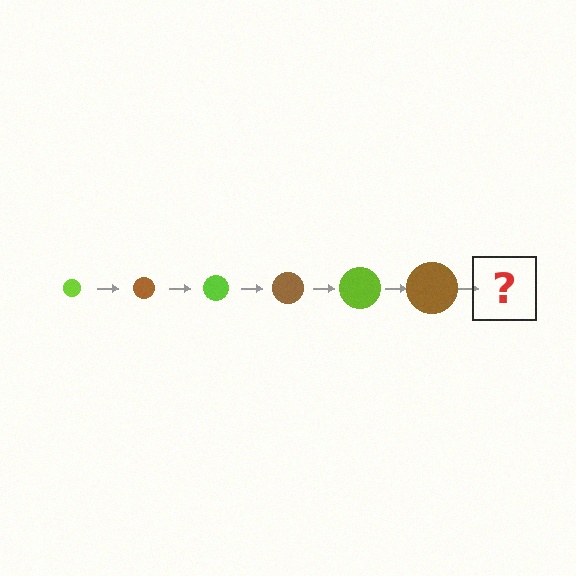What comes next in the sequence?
The next element should be a lime circle, larger than the previous one.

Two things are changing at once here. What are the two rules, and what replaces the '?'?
The two rules are that the circle grows larger each step and the color cycles through lime and brown. The '?' should be a lime circle, larger than the previous one.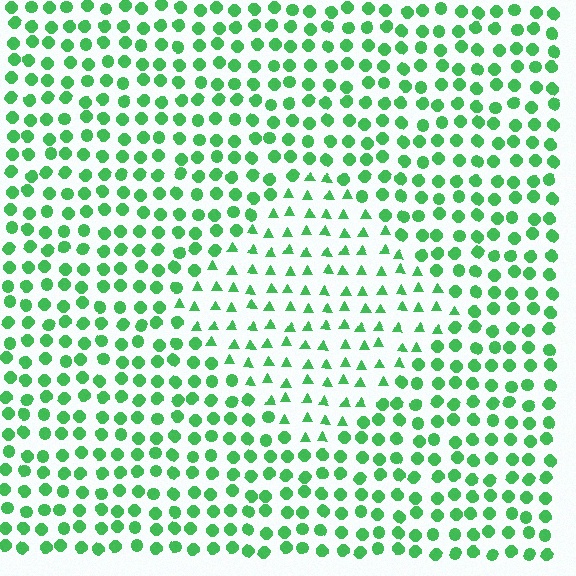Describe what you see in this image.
The image is filled with small green elements arranged in a uniform grid. A diamond-shaped region contains triangles, while the surrounding area contains circles. The boundary is defined purely by the change in element shape.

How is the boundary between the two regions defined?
The boundary is defined by a change in element shape: triangles inside vs. circles outside. All elements share the same color and spacing.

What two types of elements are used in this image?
The image uses triangles inside the diamond region and circles outside it.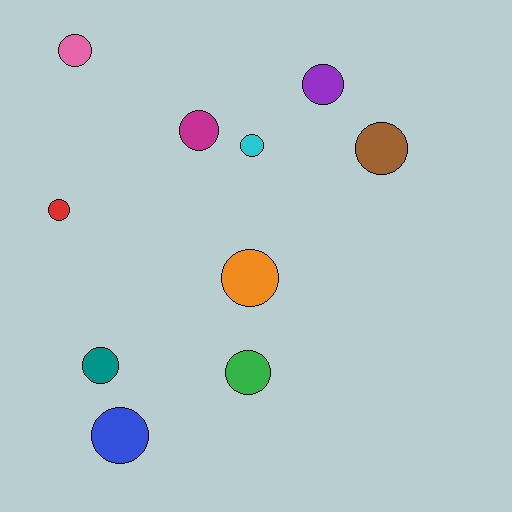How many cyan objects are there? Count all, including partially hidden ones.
There is 1 cyan object.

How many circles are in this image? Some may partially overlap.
There are 10 circles.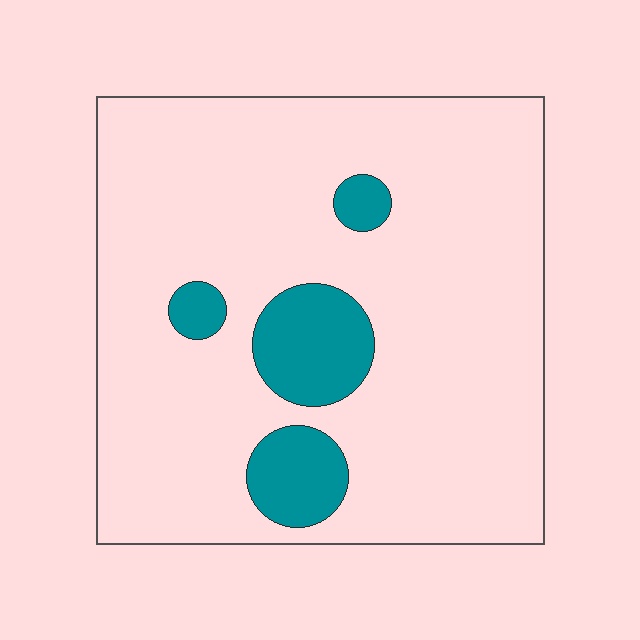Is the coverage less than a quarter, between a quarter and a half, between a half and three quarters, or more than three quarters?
Less than a quarter.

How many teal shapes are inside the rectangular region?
4.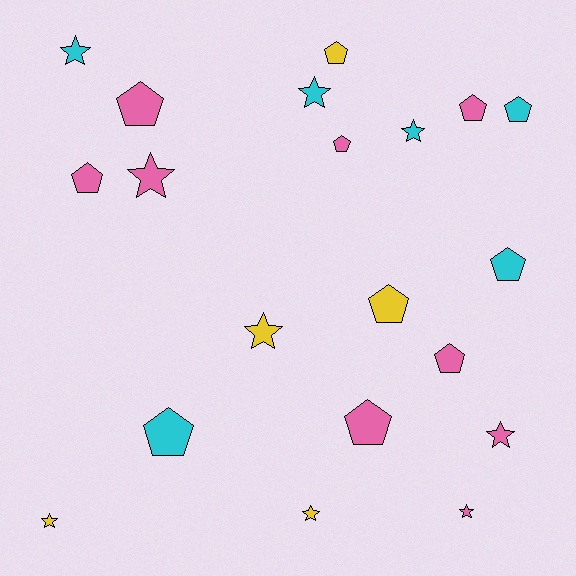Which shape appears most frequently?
Pentagon, with 11 objects.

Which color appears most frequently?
Pink, with 9 objects.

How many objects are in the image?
There are 20 objects.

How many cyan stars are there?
There are 3 cyan stars.